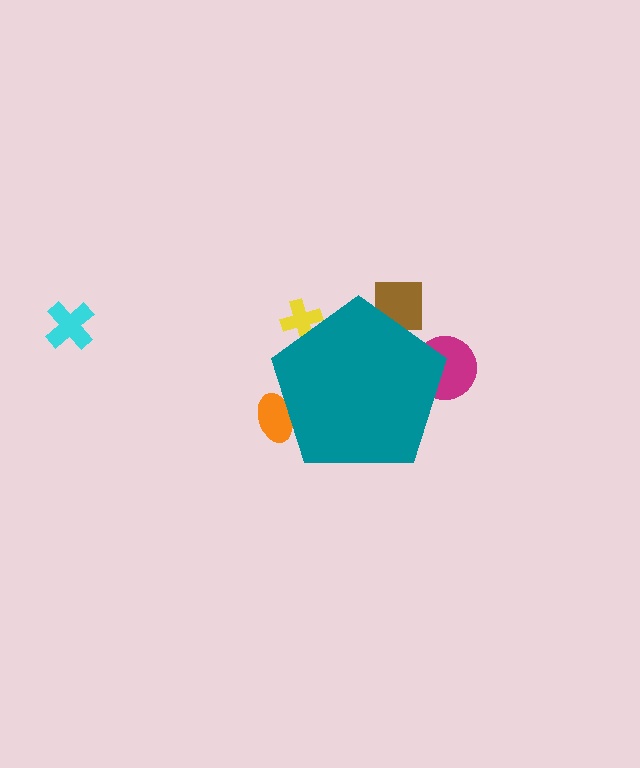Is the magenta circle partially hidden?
Yes, the magenta circle is partially hidden behind the teal pentagon.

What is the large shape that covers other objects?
A teal pentagon.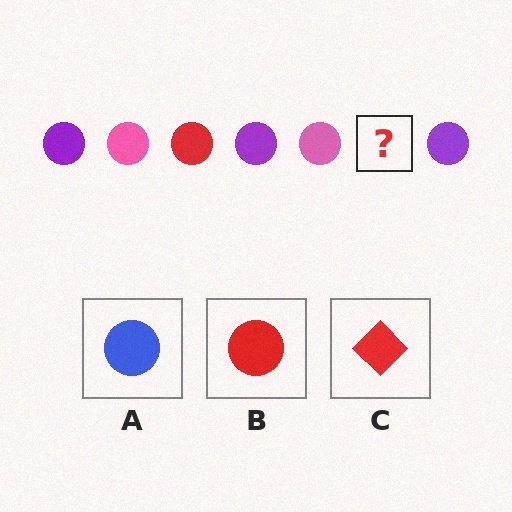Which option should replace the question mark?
Option B.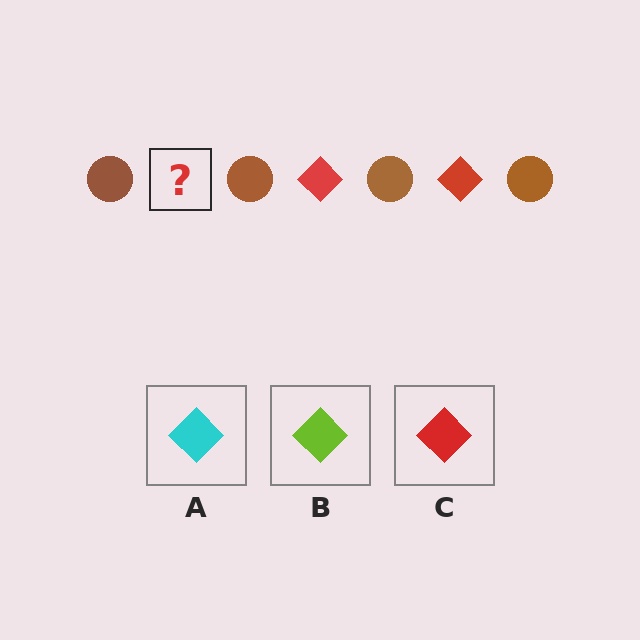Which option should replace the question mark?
Option C.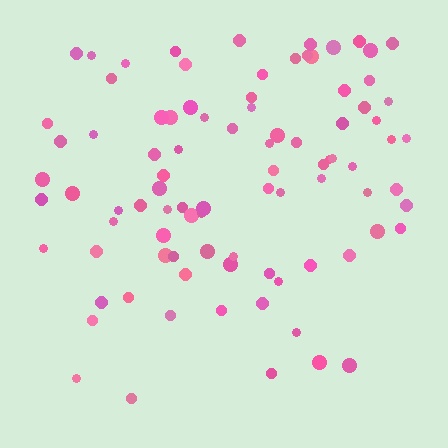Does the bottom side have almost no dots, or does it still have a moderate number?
Still a moderate number, just noticeably fewer than the top.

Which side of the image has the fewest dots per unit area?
The bottom.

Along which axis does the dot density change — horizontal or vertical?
Vertical.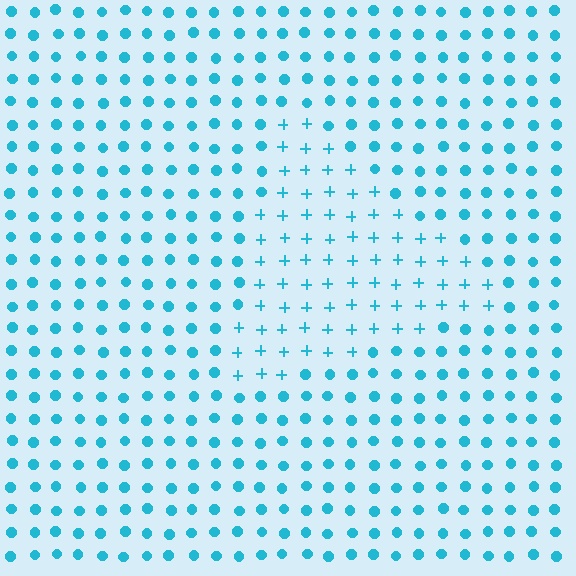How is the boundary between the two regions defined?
The boundary is defined by a change in element shape: plus signs inside vs. circles outside. All elements share the same color and spacing.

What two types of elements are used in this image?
The image uses plus signs inside the triangle region and circles outside it.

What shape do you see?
I see a triangle.